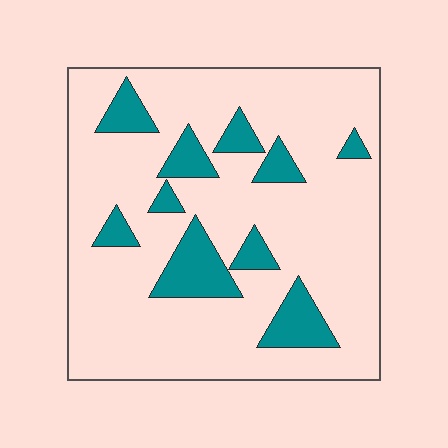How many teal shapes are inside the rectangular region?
10.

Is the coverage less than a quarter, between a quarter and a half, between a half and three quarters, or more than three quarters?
Less than a quarter.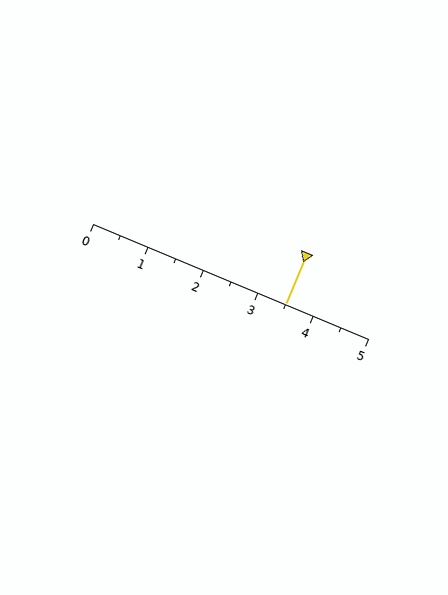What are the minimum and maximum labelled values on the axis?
The axis runs from 0 to 5.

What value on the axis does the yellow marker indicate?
The marker indicates approximately 3.5.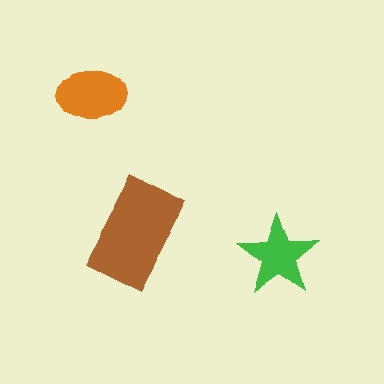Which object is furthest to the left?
The orange ellipse is leftmost.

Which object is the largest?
The brown rectangle.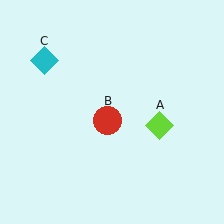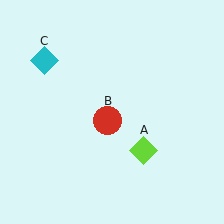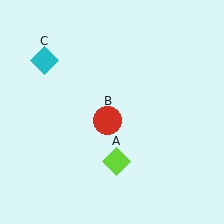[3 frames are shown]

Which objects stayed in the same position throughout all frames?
Red circle (object B) and cyan diamond (object C) remained stationary.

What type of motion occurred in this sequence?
The lime diamond (object A) rotated clockwise around the center of the scene.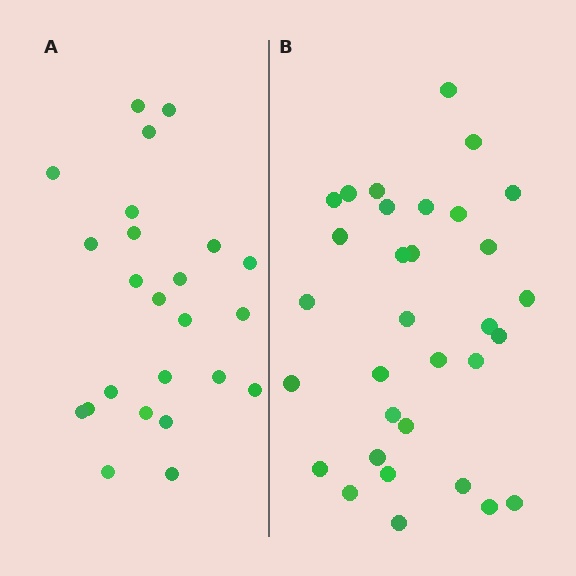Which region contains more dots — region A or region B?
Region B (the right region) has more dots.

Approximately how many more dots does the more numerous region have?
Region B has roughly 8 or so more dots than region A.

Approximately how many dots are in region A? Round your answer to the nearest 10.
About 20 dots. (The exact count is 24, which rounds to 20.)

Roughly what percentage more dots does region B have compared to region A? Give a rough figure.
About 35% more.